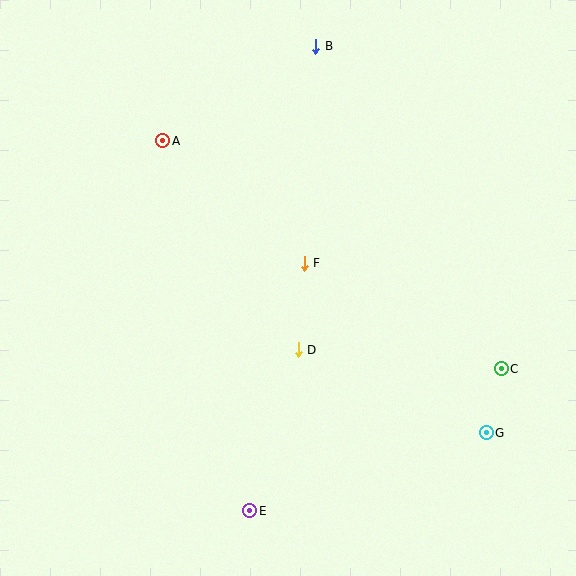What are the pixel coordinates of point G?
Point G is at (486, 433).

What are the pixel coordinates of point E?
Point E is at (250, 511).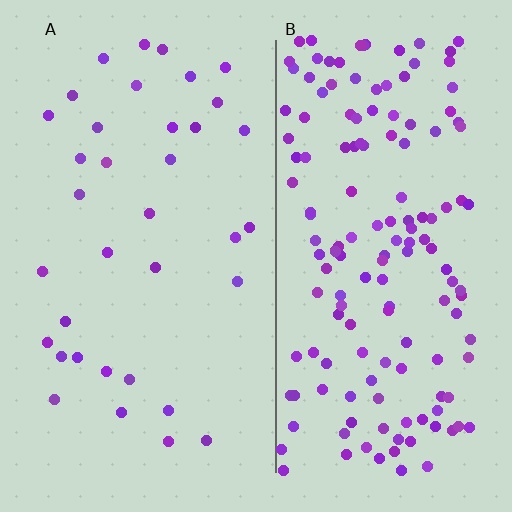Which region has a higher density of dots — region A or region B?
B (the right).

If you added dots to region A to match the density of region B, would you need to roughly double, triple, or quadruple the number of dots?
Approximately quadruple.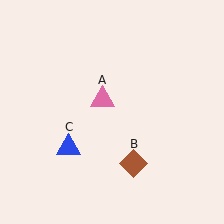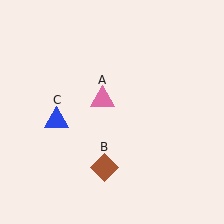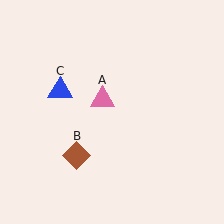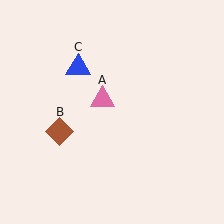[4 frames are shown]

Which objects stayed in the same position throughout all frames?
Pink triangle (object A) remained stationary.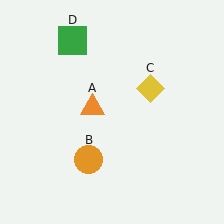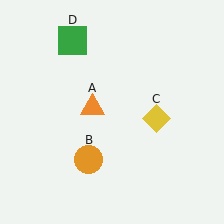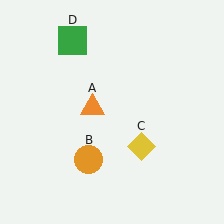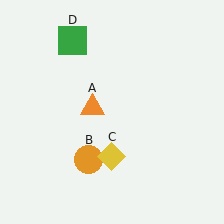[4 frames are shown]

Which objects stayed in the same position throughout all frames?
Orange triangle (object A) and orange circle (object B) and green square (object D) remained stationary.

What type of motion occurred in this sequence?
The yellow diamond (object C) rotated clockwise around the center of the scene.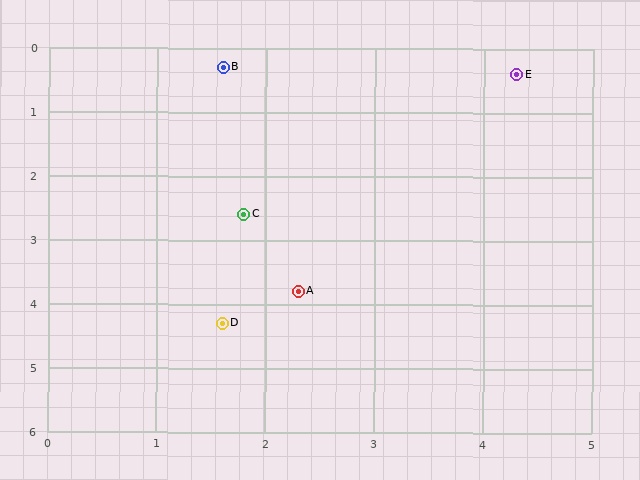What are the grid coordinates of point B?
Point B is at approximately (1.6, 0.3).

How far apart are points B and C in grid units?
Points B and C are about 2.3 grid units apart.